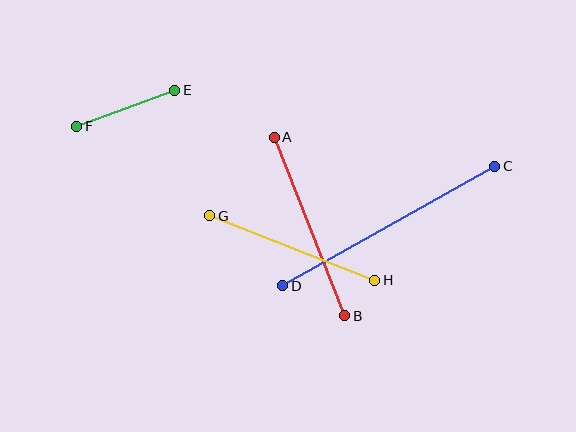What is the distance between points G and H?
The distance is approximately 177 pixels.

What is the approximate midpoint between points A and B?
The midpoint is at approximately (310, 227) pixels.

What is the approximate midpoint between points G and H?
The midpoint is at approximately (292, 248) pixels.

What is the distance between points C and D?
The distance is approximately 243 pixels.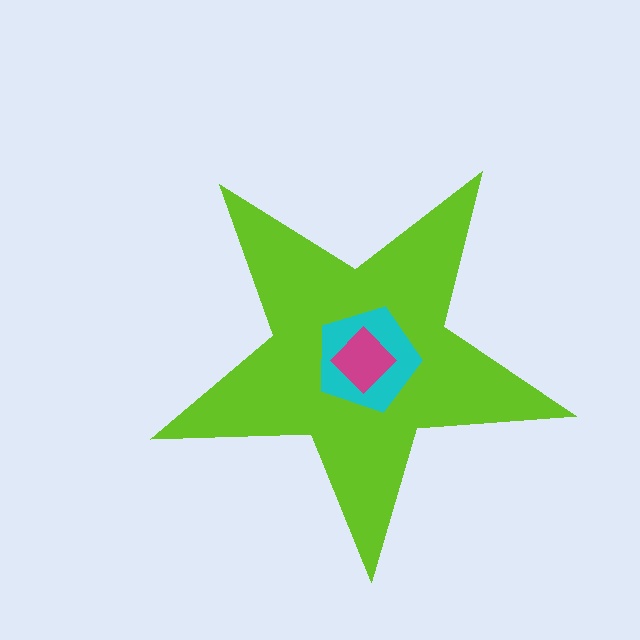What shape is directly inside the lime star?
The cyan pentagon.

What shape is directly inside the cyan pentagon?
The magenta diamond.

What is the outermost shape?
The lime star.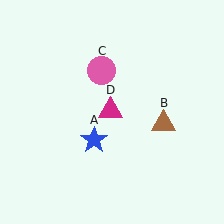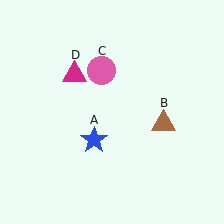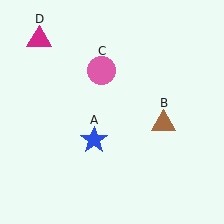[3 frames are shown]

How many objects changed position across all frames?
1 object changed position: magenta triangle (object D).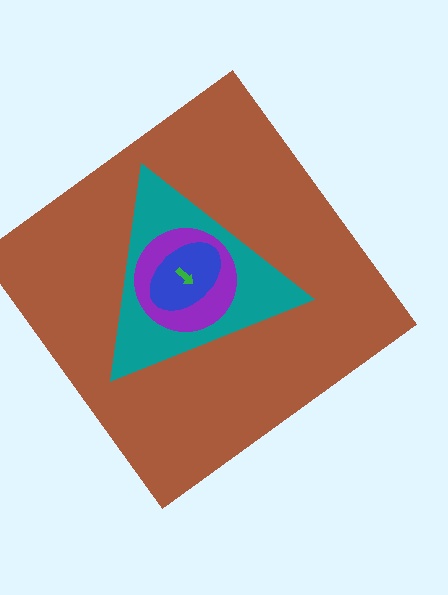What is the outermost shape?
The brown diamond.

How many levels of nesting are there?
5.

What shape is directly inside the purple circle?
The blue ellipse.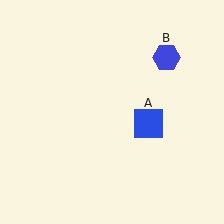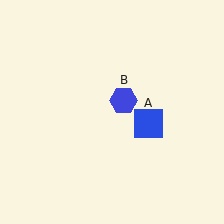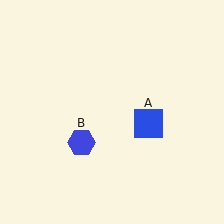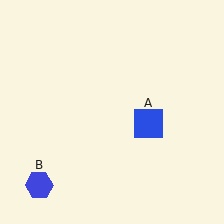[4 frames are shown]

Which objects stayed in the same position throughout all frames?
Blue square (object A) remained stationary.